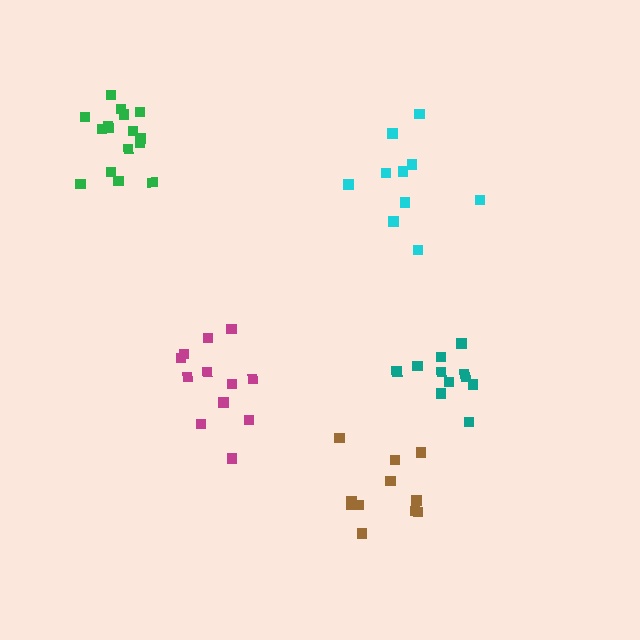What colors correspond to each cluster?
The clusters are colored: magenta, teal, brown, cyan, green.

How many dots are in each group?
Group 1: 12 dots, Group 2: 11 dots, Group 3: 11 dots, Group 4: 10 dots, Group 5: 16 dots (60 total).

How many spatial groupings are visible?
There are 5 spatial groupings.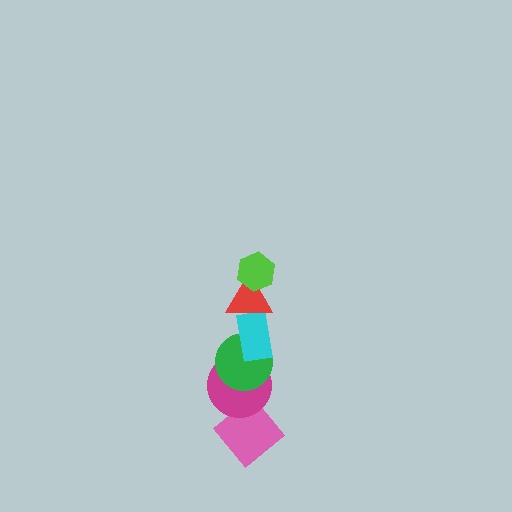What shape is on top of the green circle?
The cyan rectangle is on top of the green circle.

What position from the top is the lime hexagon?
The lime hexagon is 1st from the top.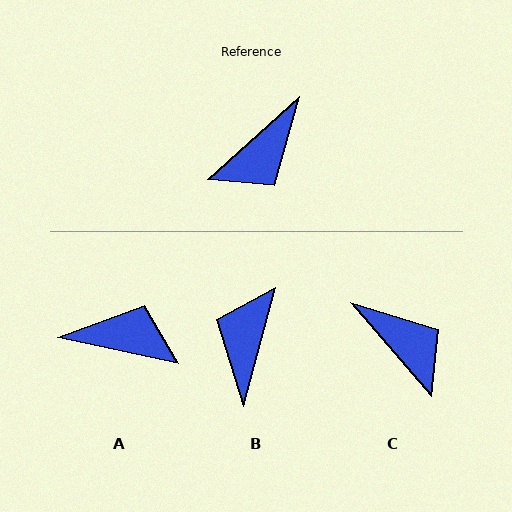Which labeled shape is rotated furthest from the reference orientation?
B, about 147 degrees away.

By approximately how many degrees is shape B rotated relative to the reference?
Approximately 147 degrees clockwise.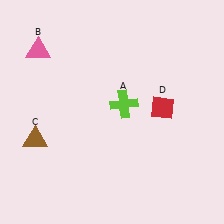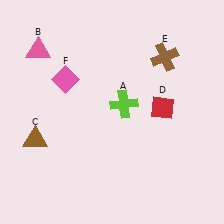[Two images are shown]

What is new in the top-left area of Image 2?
A pink diamond (F) was added in the top-left area of Image 2.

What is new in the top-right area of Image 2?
A brown cross (E) was added in the top-right area of Image 2.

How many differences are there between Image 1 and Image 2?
There are 2 differences between the two images.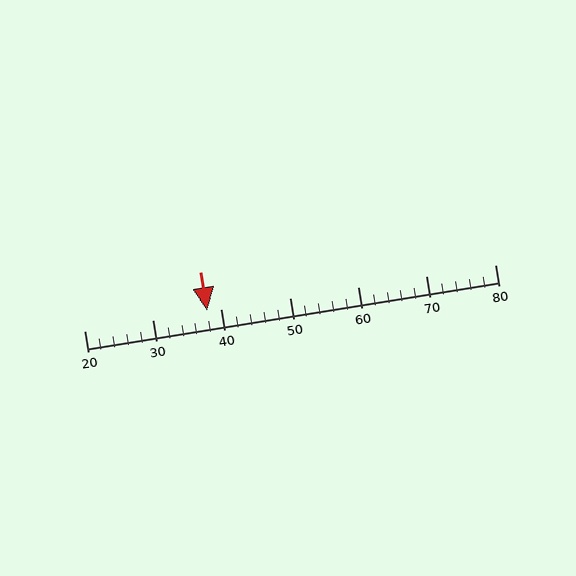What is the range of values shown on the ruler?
The ruler shows values from 20 to 80.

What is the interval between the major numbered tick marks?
The major tick marks are spaced 10 units apart.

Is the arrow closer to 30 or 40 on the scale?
The arrow is closer to 40.